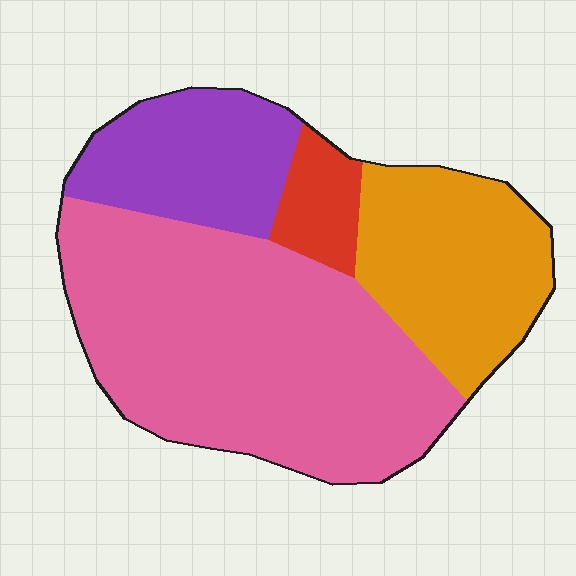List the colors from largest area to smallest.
From largest to smallest: pink, orange, purple, red.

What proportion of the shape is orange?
Orange takes up about one quarter (1/4) of the shape.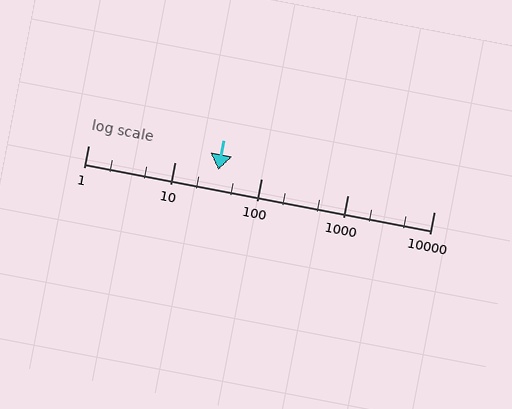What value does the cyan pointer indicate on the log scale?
The pointer indicates approximately 32.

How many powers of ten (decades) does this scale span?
The scale spans 4 decades, from 1 to 10000.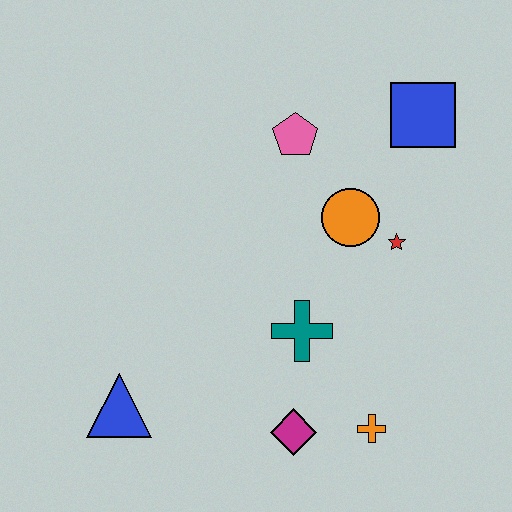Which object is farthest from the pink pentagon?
The blue triangle is farthest from the pink pentagon.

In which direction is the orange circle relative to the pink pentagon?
The orange circle is below the pink pentagon.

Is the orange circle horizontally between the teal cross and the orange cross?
Yes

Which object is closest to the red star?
The orange circle is closest to the red star.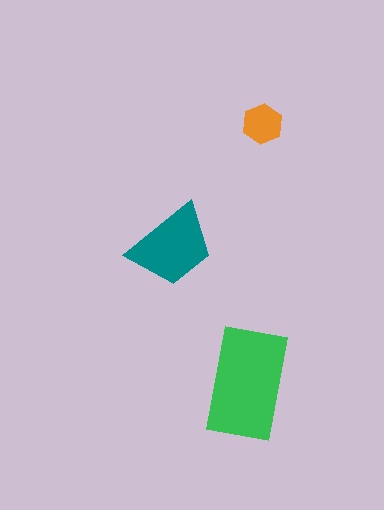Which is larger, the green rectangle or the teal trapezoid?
The green rectangle.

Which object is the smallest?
The orange hexagon.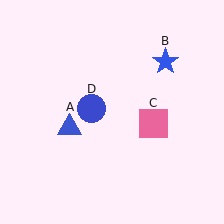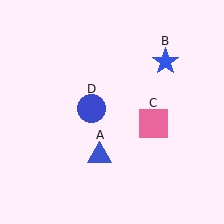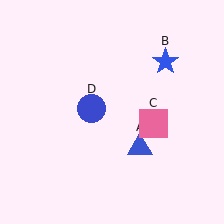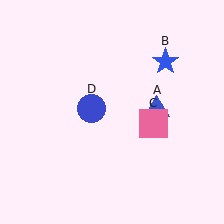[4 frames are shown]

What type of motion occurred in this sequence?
The blue triangle (object A) rotated counterclockwise around the center of the scene.